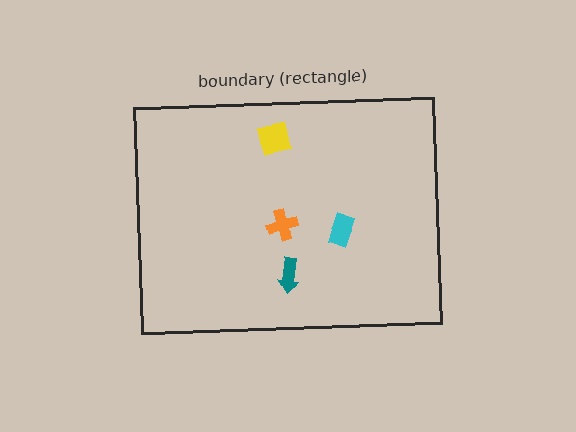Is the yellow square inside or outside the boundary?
Inside.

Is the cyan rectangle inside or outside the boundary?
Inside.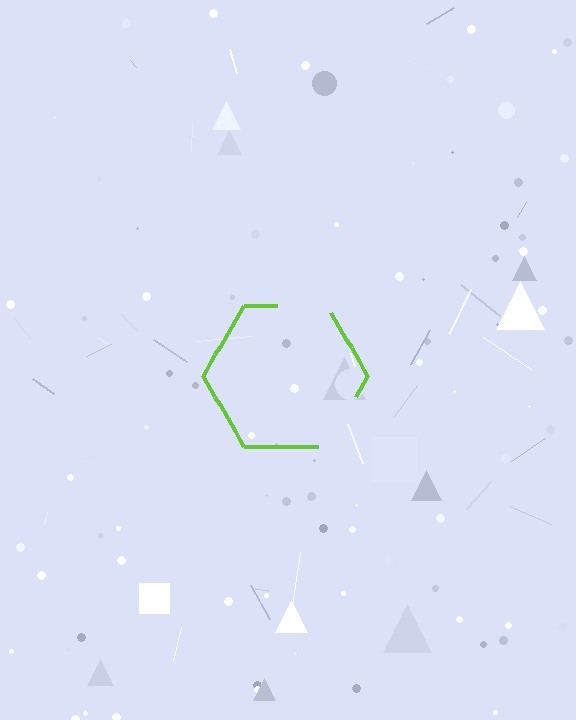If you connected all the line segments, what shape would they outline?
They would outline a hexagon.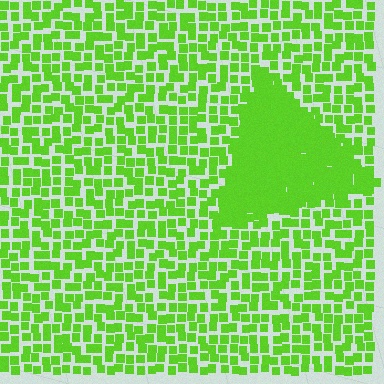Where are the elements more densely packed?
The elements are more densely packed inside the triangle boundary.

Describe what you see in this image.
The image contains small lime elements arranged at two different densities. A triangle-shaped region is visible where the elements are more densely packed than the surrounding area.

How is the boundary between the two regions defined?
The boundary is defined by a change in element density (approximately 2.4x ratio). All elements are the same color, size, and shape.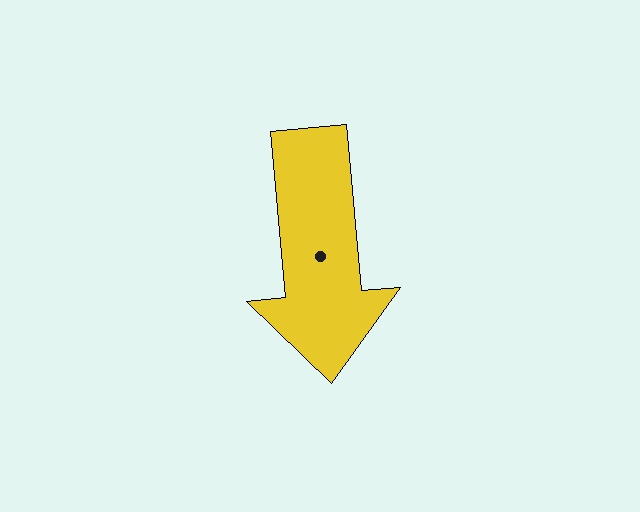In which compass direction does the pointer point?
South.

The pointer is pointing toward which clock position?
Roughly 6 o'clock.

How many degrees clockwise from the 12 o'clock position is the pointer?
Approximately 175 degrees.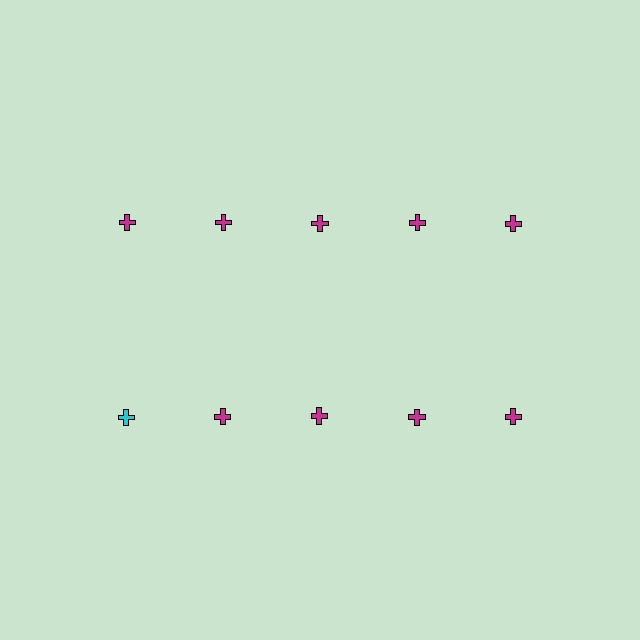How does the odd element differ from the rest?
It has a different color: cyan instead of magenta.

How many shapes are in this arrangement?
There are 10 shapes arranged in a grid pattern.